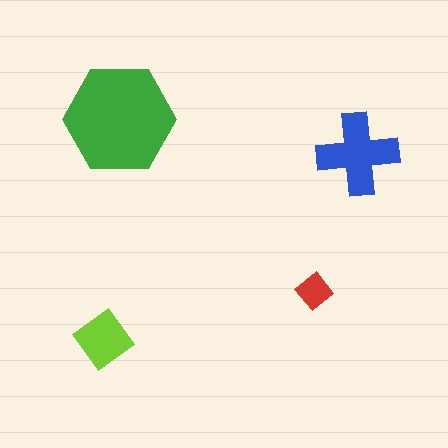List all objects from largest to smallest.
The green hexagon, the blue cross, the lime diamond, the red diamond.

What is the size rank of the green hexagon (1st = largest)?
1st.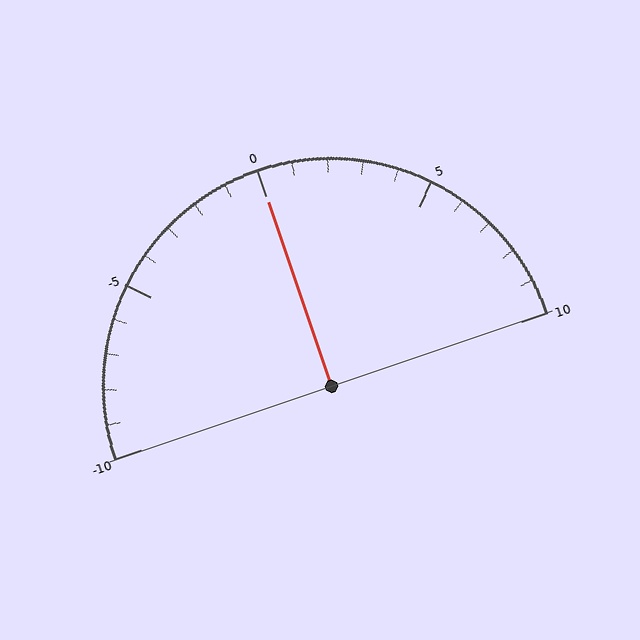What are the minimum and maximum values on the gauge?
The gauge ranges from -10 to 10.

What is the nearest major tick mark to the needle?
The nearest major tick mark is 0.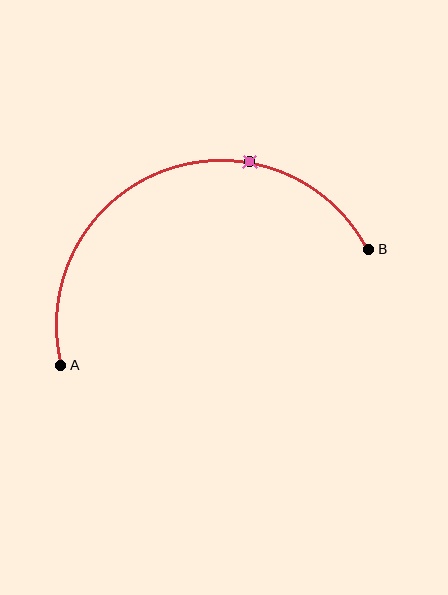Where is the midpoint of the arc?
The arc midpoint is the point on the curve farthest from the straight line joining A and B. It sits above that line.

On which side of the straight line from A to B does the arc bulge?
The arc bulges above the straight line connecting A and B.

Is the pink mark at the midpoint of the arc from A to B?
No. The pink mark lies on the arc but is closer to endpoint B. The arc midpoint would be at the point on the curve equidistant along the arc from both A and B.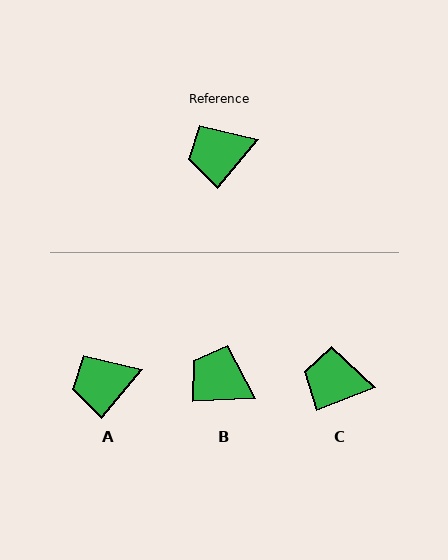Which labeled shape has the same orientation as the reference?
A.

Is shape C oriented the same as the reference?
No, it is off by about 30 degrees.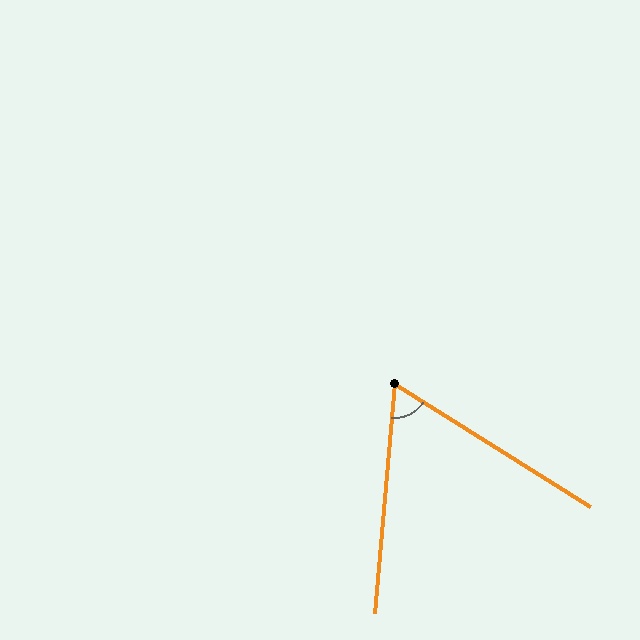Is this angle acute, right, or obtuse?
It is acute.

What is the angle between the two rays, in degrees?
Approximately 63 degrees.